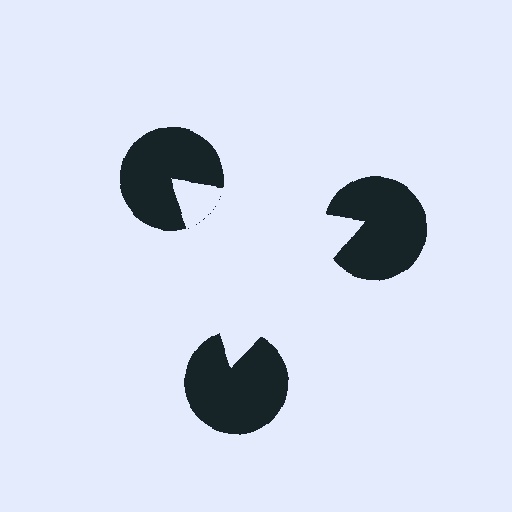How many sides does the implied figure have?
3 sides.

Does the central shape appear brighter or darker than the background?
It typically appears slightly brighter than the background, even though no actual brightness change is drawn.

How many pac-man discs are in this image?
There are 3 — one at each vertex of the illusory triangle.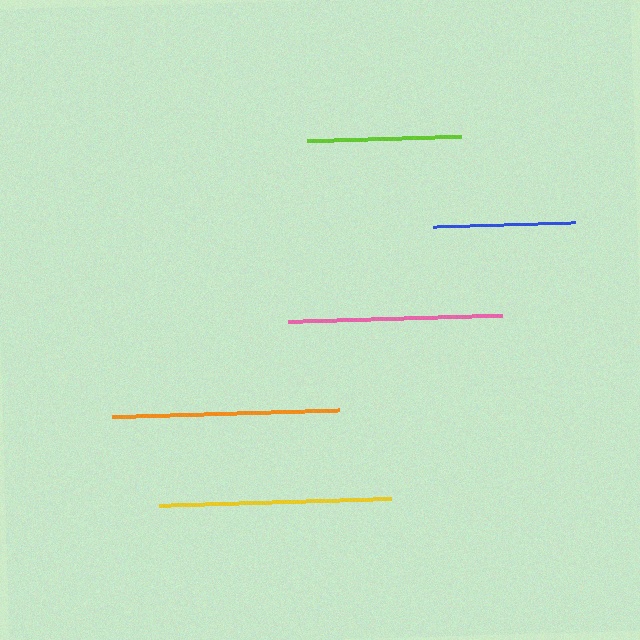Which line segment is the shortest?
The blue line is the shortest at approximately 142 pixels.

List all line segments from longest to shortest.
From longest to shortest: yellow, orange, pink, lime, blue.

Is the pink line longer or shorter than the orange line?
The orange line is longer than the pink line.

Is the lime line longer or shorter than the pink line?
The pink line is longer than the lime line.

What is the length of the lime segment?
The lime segment is approximately 154 pixels long.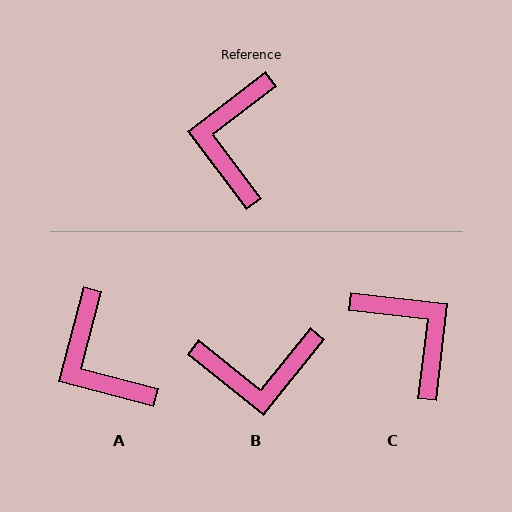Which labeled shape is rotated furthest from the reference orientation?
C, about 134 degrees away.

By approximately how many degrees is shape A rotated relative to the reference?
Approximately 38 degrees counter-clockwise.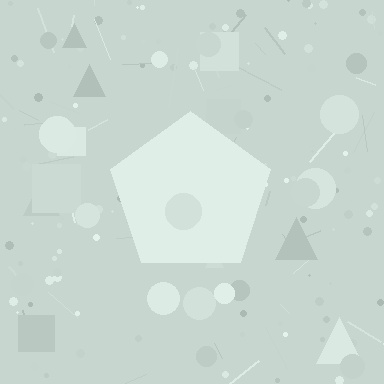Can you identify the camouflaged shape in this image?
The camouflaged shape is a pentagon.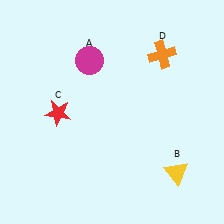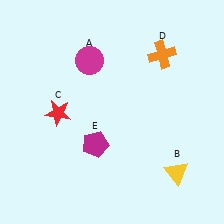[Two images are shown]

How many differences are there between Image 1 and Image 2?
There is 1 difference between the two images.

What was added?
A magenta pentagon (E) was added in Image 2.